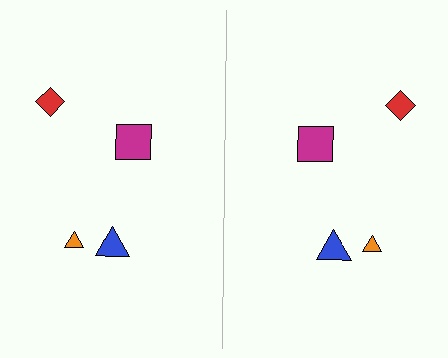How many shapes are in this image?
There are 8 shapes in this image.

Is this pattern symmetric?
Yes, this pattern has bilateral (reflection) symmetry.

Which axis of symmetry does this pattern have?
The pattern has a vertical axis of symmetry running through the center of the image.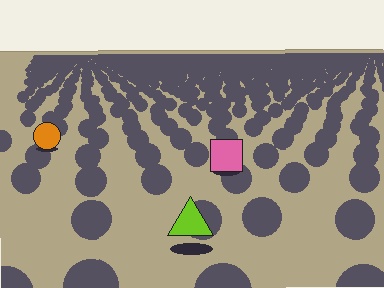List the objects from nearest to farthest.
From nearest to farthest: the lime triangle, the pink square, the orange circle.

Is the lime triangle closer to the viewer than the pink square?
Yes. The lime triangle is closer — you can tell from the texture gradient: the ground texture is coarser near it.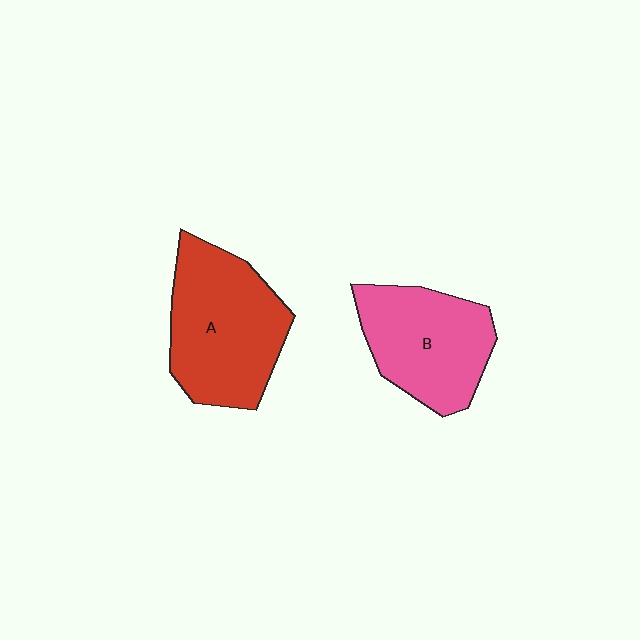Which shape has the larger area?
Shape A (red).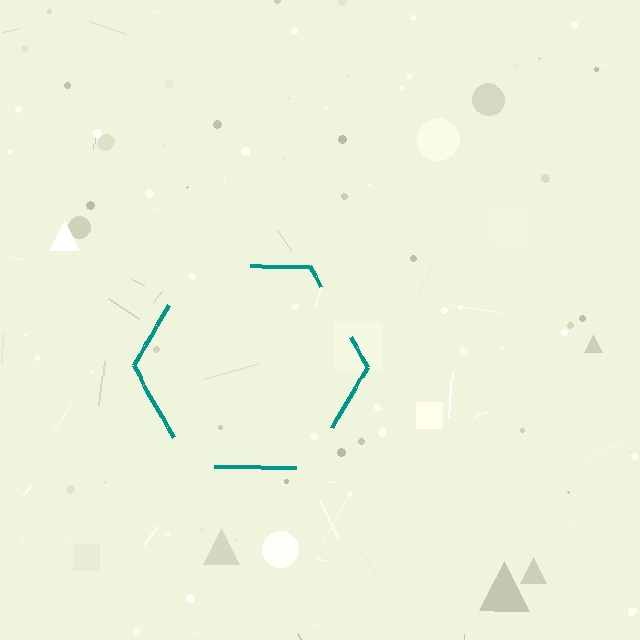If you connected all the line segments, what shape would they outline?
They would outline a hexagon.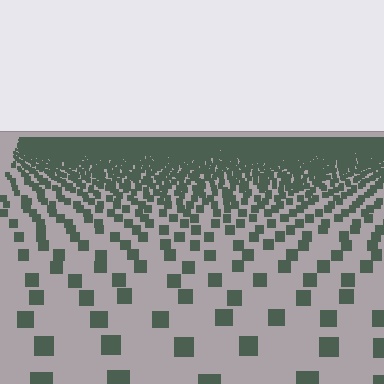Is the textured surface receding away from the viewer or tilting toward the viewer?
The surface is receding away from the viewer. Texture elements get smaller and denser toward the top.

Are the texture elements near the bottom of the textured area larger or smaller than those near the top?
Larger. Near the bottom, elements are closer to the viewer and appear at a bigger on-screen size.